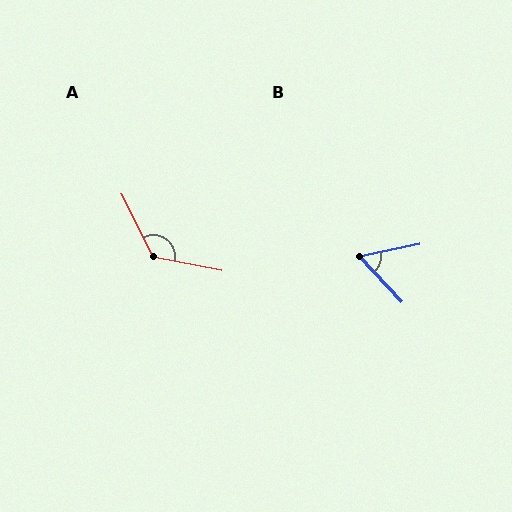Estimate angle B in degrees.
Approximately 59 degrees.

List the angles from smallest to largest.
B (59°), A (127°).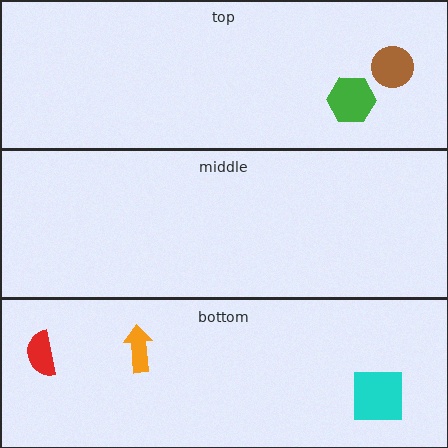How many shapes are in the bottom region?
3.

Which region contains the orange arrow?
The bottom region.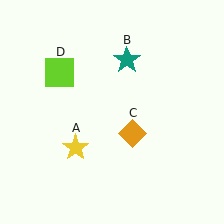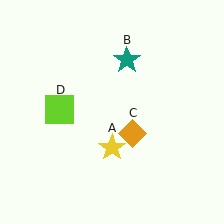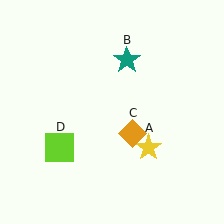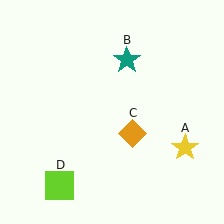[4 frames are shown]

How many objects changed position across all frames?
2 objects changed position: yellow star (object A), lime square (object D).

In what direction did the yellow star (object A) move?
The yellow star (object A) moved right.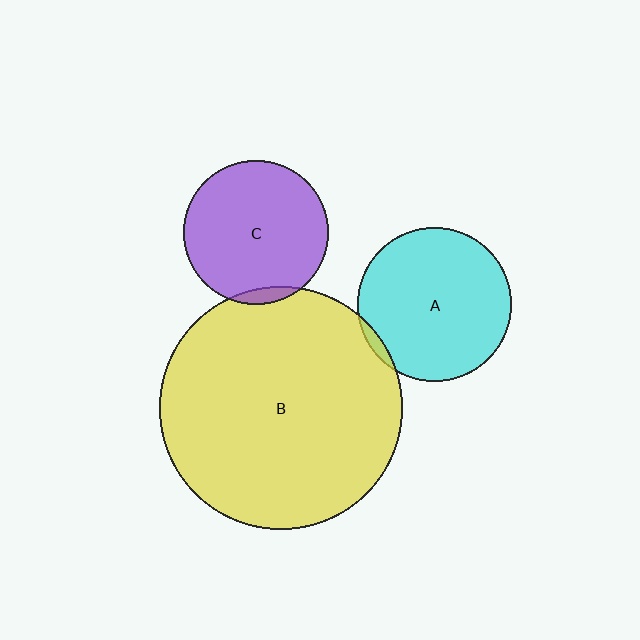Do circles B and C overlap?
Yes.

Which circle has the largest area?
Circle B (yellow).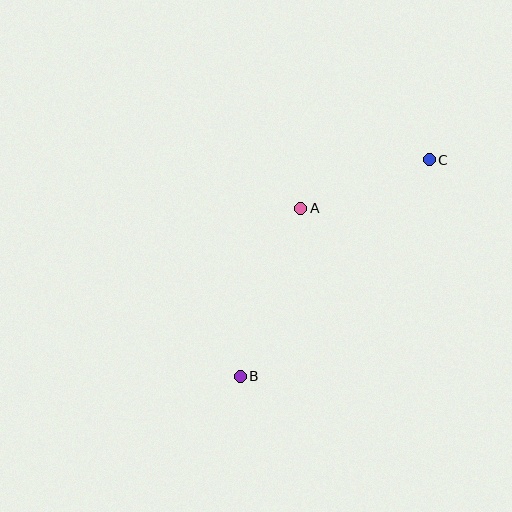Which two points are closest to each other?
Points A and C are closest to each other.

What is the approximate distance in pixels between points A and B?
The distance between A and B is approximately 178 pixels.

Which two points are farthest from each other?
Points B and C are farthest from each other.